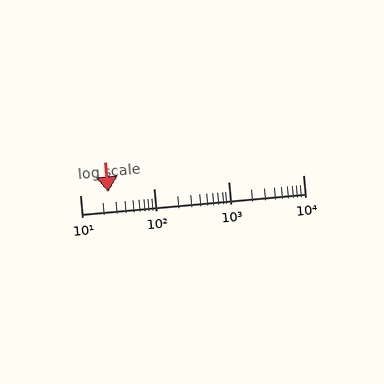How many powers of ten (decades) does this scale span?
The scale spans 3 decades, from 10 to 10000.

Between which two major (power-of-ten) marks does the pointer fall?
The pointer is between 10 and 100.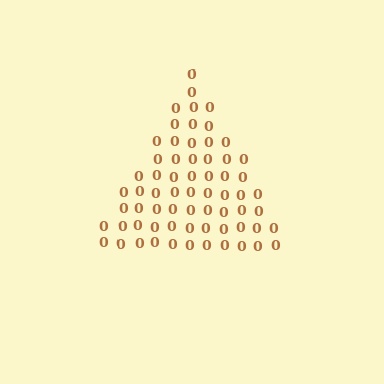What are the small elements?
The small elements are digit 0's.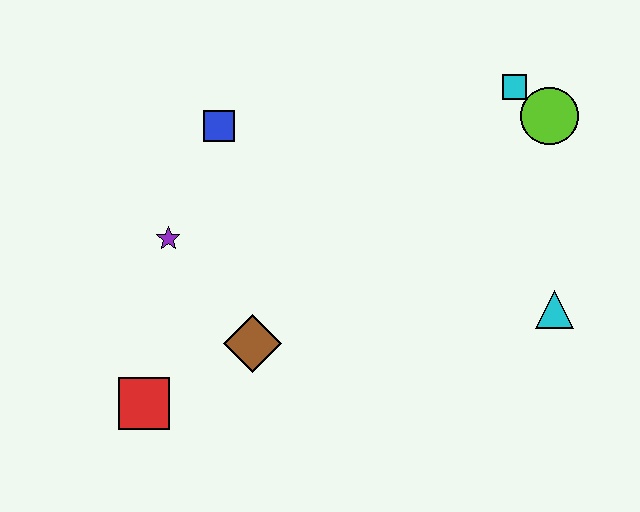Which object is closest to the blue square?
The purple star is closest to the blue square.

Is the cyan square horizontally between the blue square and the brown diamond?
No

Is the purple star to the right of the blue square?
No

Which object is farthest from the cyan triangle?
The red square is farthest from the cyan triangle.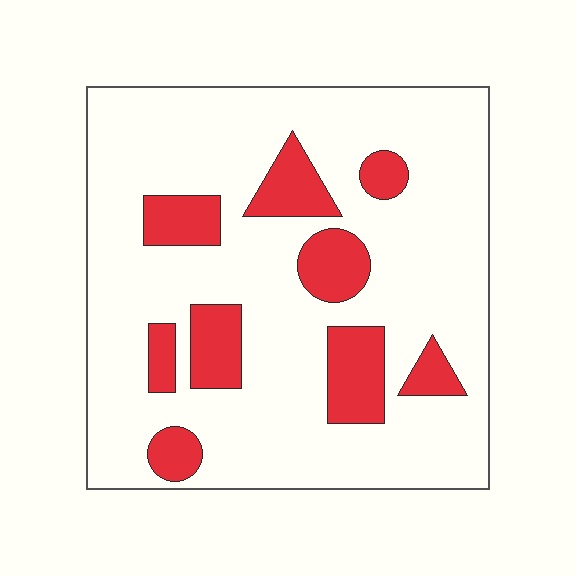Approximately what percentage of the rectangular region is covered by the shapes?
Approximately 20%.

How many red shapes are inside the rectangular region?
9.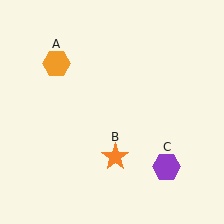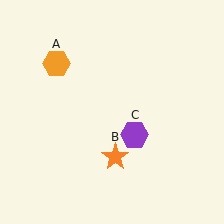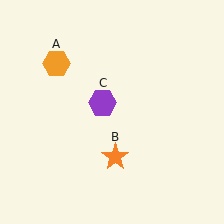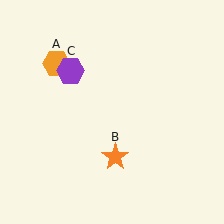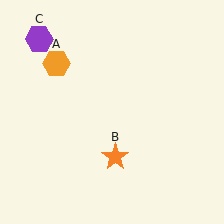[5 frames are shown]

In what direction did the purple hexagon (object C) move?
The purple hexagon (object C) moved up and to the left.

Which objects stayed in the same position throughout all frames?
Orange hexagon (object A) and orange star (object B) remained stationary.